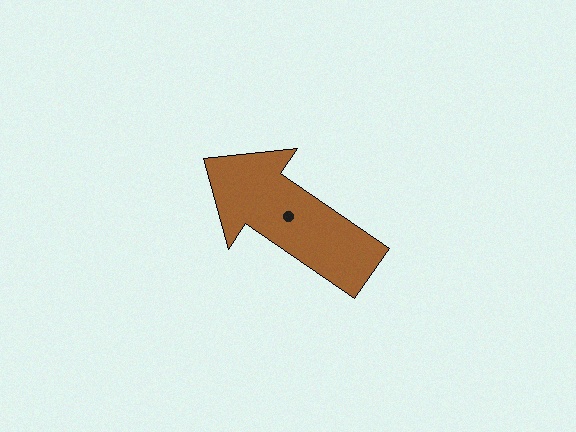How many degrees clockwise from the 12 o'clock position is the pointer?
Approximately 304 degrees.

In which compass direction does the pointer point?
Northwest.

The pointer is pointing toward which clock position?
Roughly 10 o'clock.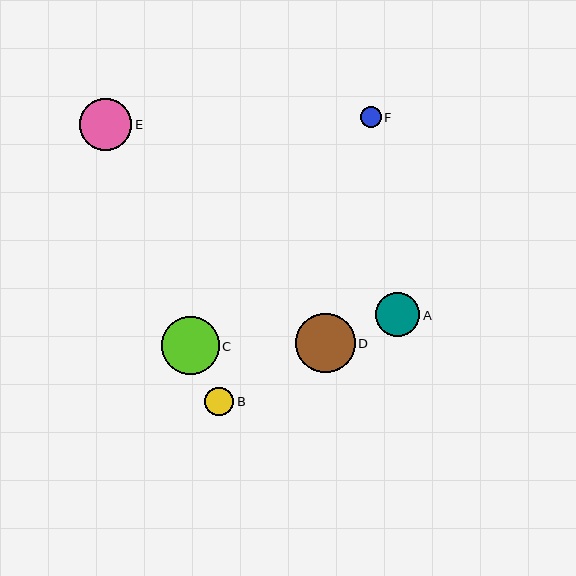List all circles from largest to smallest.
From largest to smallest: D, C, E, A, B, F.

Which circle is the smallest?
Circle F is the smallest with a size of approximately 21 pixels.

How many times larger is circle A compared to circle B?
Circle A is approximately 1.5 times the size of circle B.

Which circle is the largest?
Circle D is the largest with a size of approximately 60 pixels.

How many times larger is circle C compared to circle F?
Circle C is approximately 2.7 times the size of circle F.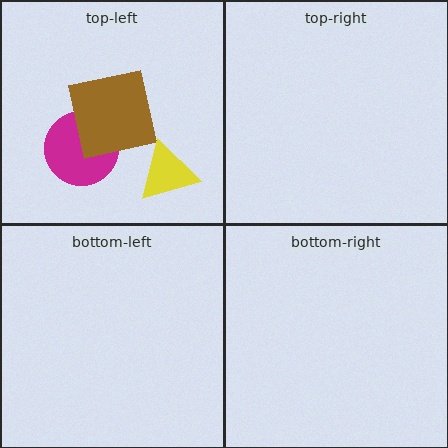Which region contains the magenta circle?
The top-left region.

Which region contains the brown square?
The top-left region.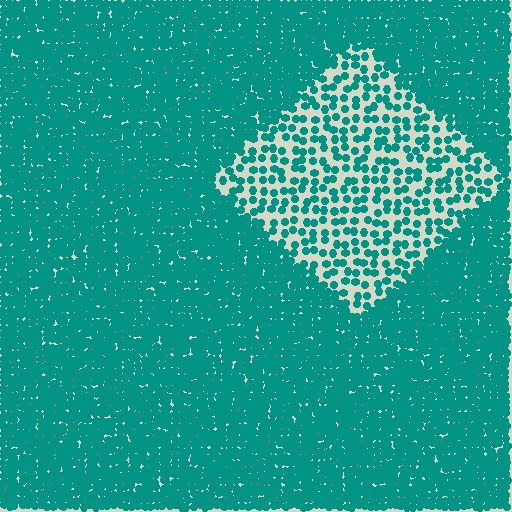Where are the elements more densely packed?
The elements are more densely packed outside the diamond boundary.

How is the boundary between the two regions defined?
The boundary is defined by a change in element density (approximately 2.8x ratio). All elements are the same color, size, and shape.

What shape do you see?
I see a diamond.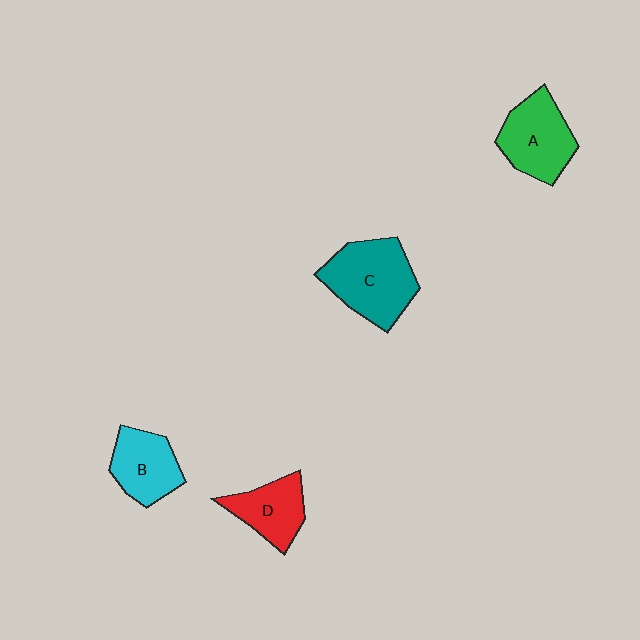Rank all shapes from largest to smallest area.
From largest to smallest: C (teal), A (green), B (cyan), D (red).